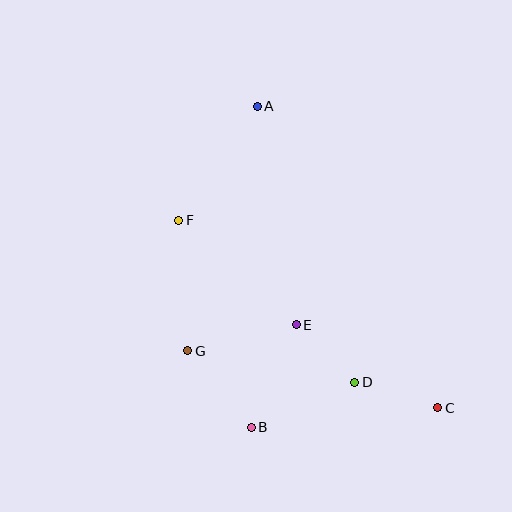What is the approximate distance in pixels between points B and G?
The distance between B and G is approximately 100 pixels.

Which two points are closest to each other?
Points D and E are closest to each other.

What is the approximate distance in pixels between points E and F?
The distance between E and F is approximately 157 pixels.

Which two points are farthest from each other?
Points A and C are farthest from each other.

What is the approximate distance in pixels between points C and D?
The distance between C and D is approximately 87 pixels.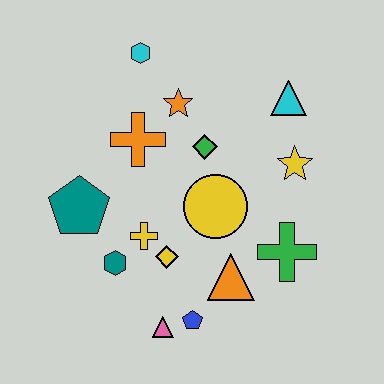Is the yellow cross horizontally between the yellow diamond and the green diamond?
No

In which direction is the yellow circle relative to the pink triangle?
The yellow circle is above the pink triangle.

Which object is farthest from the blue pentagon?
The cyan hexagon is farthest from the blue pentagon.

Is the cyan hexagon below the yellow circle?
No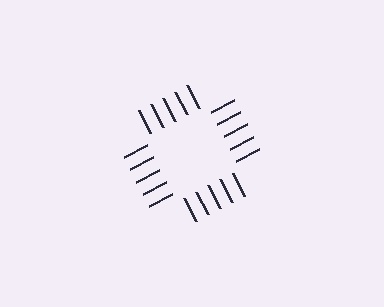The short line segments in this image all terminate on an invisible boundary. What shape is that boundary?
An illusory square — the line segments terminate on its edges but no continuous stroke is drawn.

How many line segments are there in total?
20 — 5 along each of the 4 edges.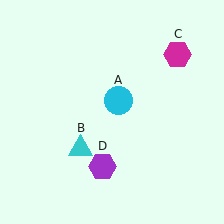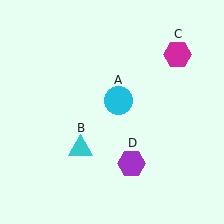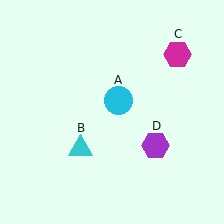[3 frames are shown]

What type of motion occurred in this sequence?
The purple hexagon (object D) rotated counterclockwise around the center of the scene.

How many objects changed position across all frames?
1 object changed position: purple hexagon (object D).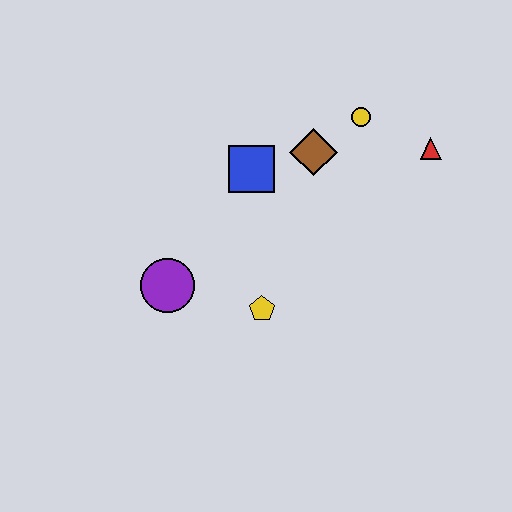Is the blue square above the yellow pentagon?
Yes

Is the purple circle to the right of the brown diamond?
No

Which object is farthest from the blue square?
The red triangle is farthest from the blue square.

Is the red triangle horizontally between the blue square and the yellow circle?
No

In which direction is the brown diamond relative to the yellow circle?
The brown diamond is to the left of the yellow circle.